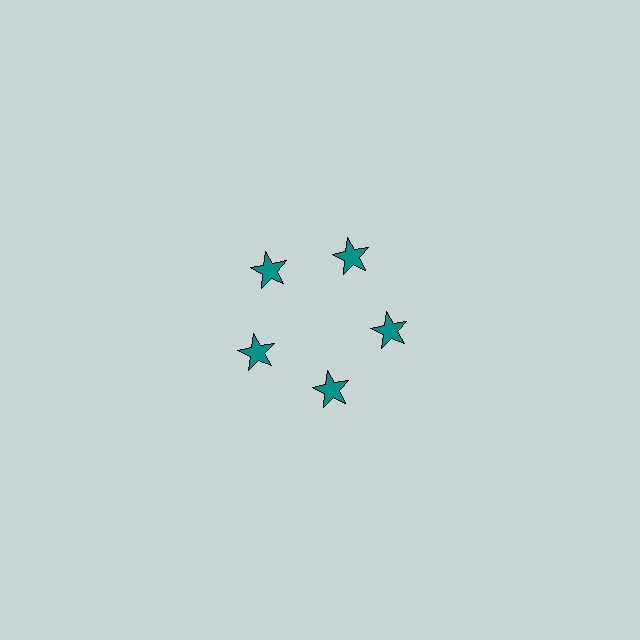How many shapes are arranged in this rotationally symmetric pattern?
There are 5 shapes, arranged in 5 groups of 1.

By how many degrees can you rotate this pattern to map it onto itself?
The pattern maps onto itself every 72 degrees of rotation.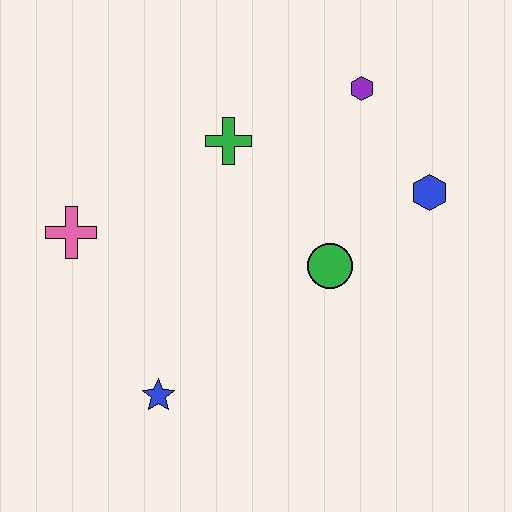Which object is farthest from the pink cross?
The blue hexagon is farthest from the pink cross.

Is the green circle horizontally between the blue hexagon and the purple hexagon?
No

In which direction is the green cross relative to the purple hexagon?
The green cross is to the left of the purple hexagon.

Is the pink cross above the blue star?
Yes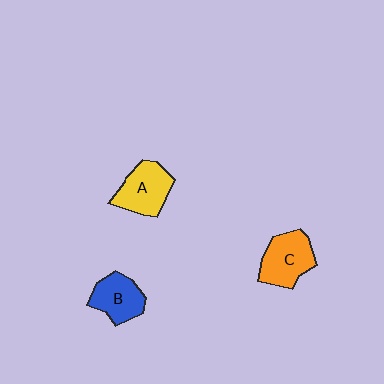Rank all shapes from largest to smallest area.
From largest to smallest: C (orange), A (yellow), B (blue).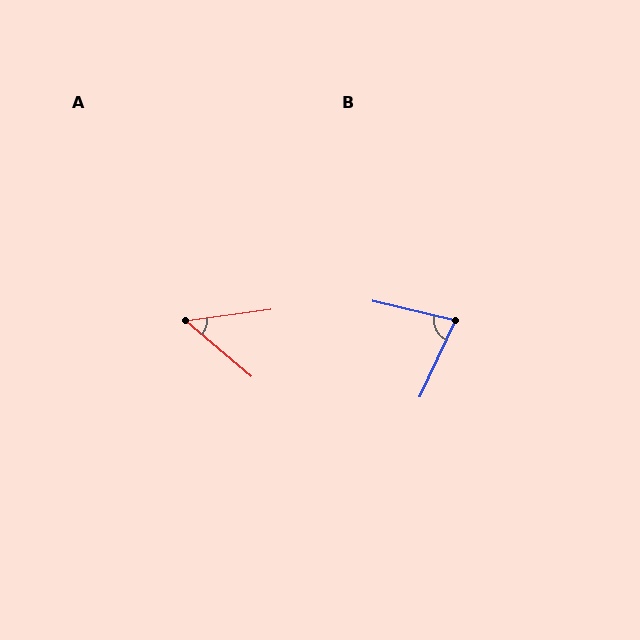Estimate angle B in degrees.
Approximately 78 degrees.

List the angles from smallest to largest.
A (48°), B (78°).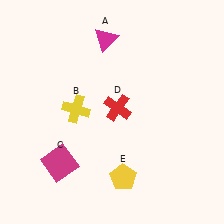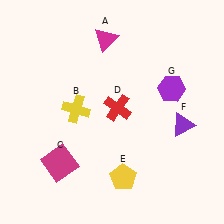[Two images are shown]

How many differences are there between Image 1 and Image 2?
There are 2 differences between the two images.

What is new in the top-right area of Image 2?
A purple hexagon (G) was added in the top-right area of Image 2.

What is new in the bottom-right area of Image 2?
A purple triangle (F) was added in the bottom-right area of Image 2.